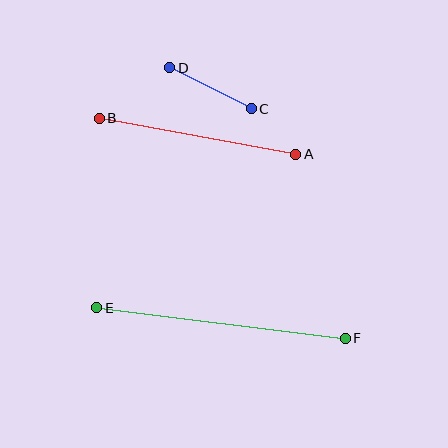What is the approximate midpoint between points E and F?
The midpoint is at approximately (221, 323) pixels.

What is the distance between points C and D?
The distance is approximately 91 pixels.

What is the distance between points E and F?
The distance is approximately 250 pixels.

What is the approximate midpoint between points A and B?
The midpoint is at approximately (197, 136) pixels.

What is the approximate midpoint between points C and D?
The midpoint is at approximately (211, 88) pixels.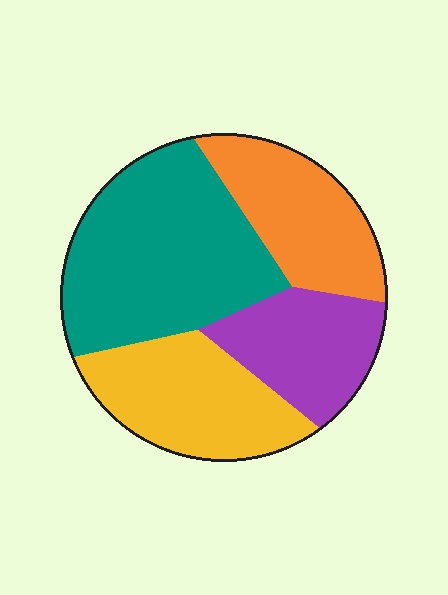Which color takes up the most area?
Teal, at roughly 40%.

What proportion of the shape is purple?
Purple takes up between a sixth and a third of the shape.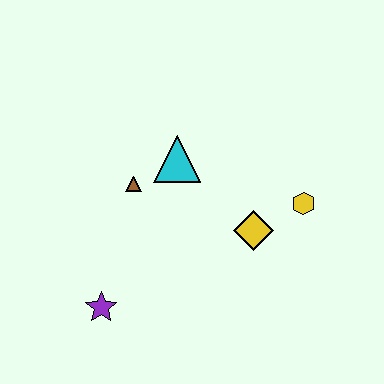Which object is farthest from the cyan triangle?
The purple star is farthest from the cyan triangle.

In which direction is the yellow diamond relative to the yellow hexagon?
The yellow diamond is to the left of the yellow hexagon.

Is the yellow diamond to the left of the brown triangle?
No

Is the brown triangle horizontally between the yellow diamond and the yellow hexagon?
No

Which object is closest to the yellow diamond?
The yellow hexagon is closest to the yellow diamond.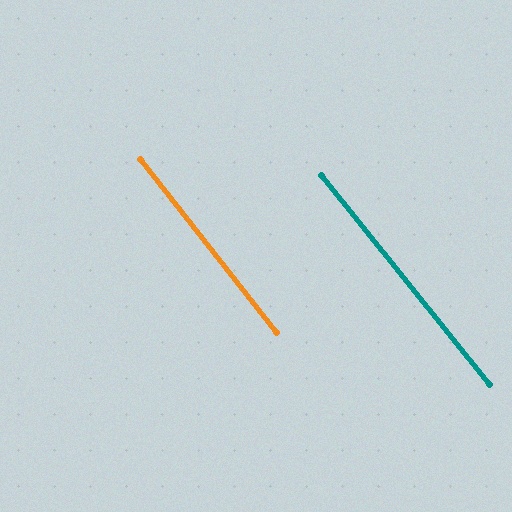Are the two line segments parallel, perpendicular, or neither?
Parallel — their directions differ by only 0.6°.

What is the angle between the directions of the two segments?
Approximately 1 degree.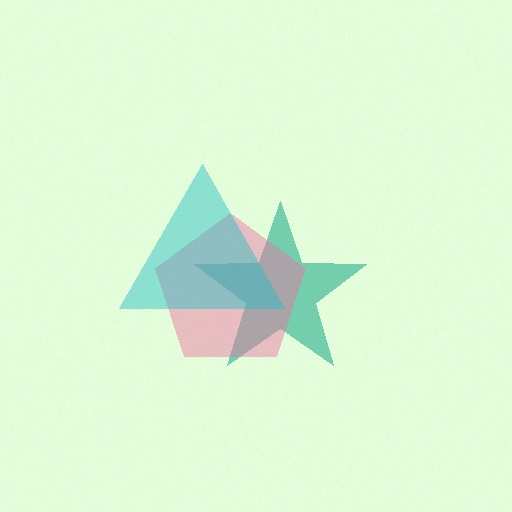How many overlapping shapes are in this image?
There are 3 overlapping shapes in the image.